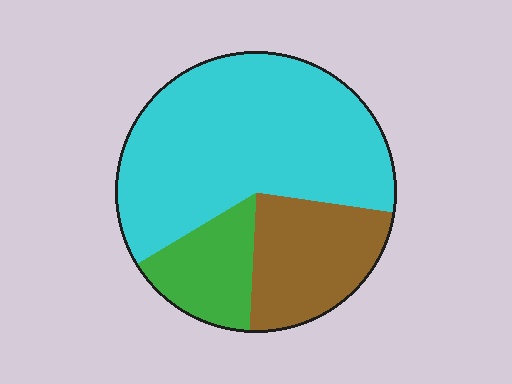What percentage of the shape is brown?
Brown covers around 25% of the shape.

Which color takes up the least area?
Green, at roughly 15%.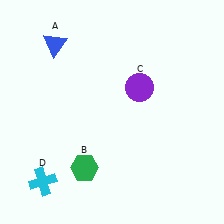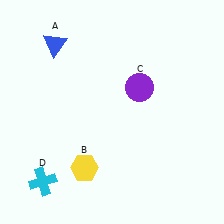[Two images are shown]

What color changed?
The hexagon (B) changed from green in Image 1 to yellow in Image 2.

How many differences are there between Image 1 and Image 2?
There is 1 difference between the two images.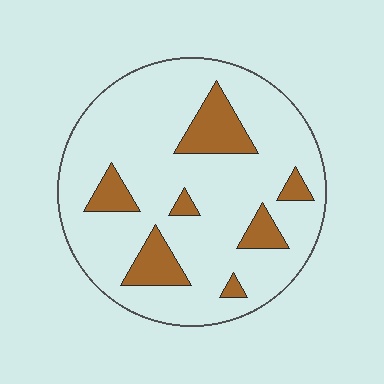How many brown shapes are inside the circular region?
7.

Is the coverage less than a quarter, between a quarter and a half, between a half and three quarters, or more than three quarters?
Less than a quarter.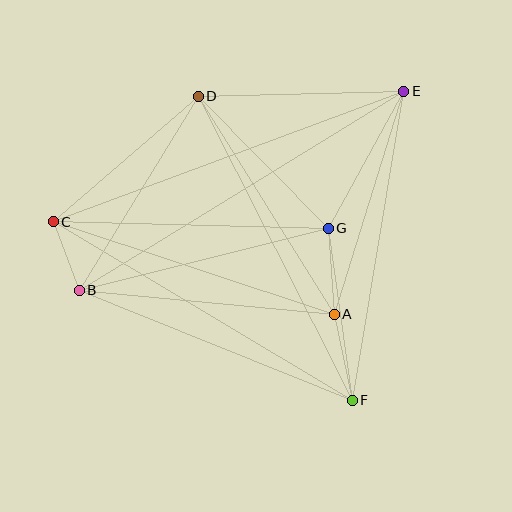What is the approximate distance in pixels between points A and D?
The distance between A and D is approximately 257 pixels.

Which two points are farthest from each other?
Points B and E are farthest from each other.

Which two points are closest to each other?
Points B and C are closest to each other.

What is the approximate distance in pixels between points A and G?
The distance between A and G is approximately 86 pixels.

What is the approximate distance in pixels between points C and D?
The distance between C and D is approximately 192 pixels.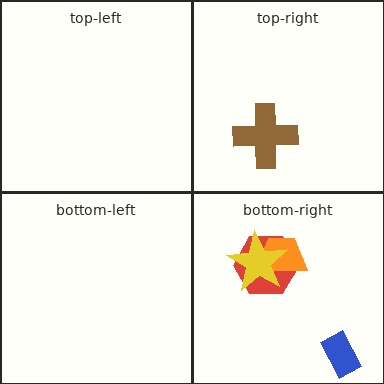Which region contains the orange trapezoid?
The bottom-right region.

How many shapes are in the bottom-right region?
4.